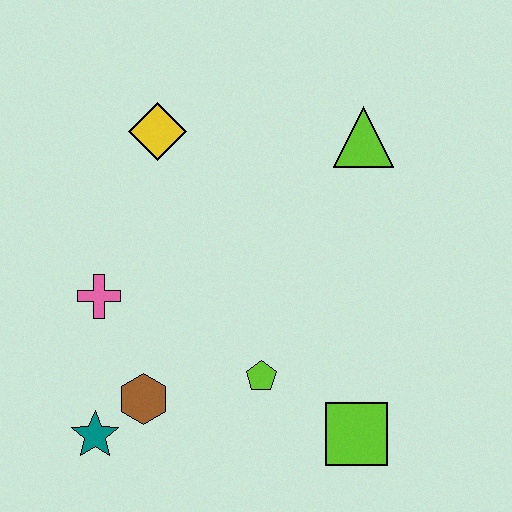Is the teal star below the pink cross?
Yes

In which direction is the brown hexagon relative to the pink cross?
The brown hexagon is below the pink cross.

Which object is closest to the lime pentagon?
The lime square is closest to the lime pentagon.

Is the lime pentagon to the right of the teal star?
Yes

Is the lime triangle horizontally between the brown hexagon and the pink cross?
No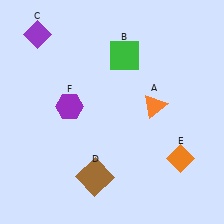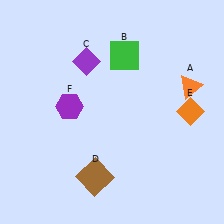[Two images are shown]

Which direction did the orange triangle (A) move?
The orange triangle (A) moved right.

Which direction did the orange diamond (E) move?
The orange diamond (E) moved up.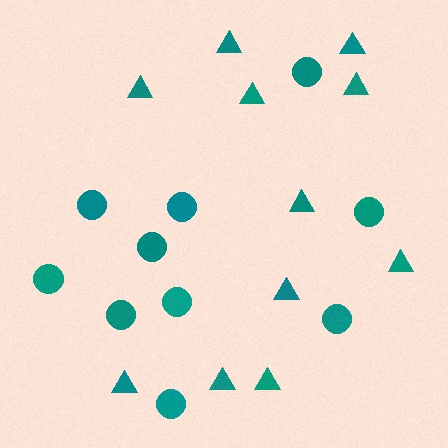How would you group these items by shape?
There are 2 groups: one group of triangles (11) and one group of circles (10).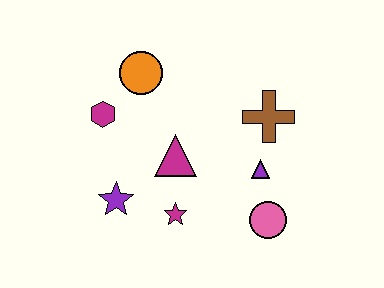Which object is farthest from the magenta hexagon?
The pink circle is farthest from the magenta hexagon.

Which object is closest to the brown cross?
The purple triangle is closest to the brown cross.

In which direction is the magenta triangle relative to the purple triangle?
The magenta triangle is to the left of the purple triangle.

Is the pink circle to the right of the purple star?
Yes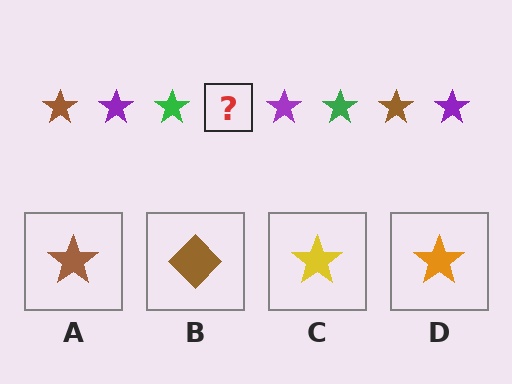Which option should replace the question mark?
Option A.